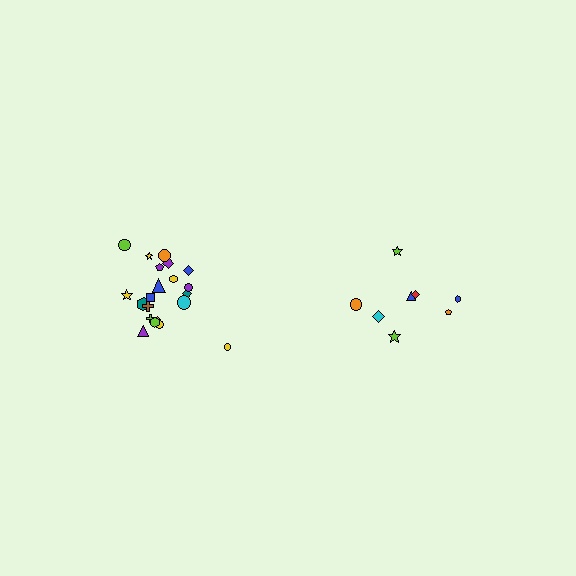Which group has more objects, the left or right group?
The left group.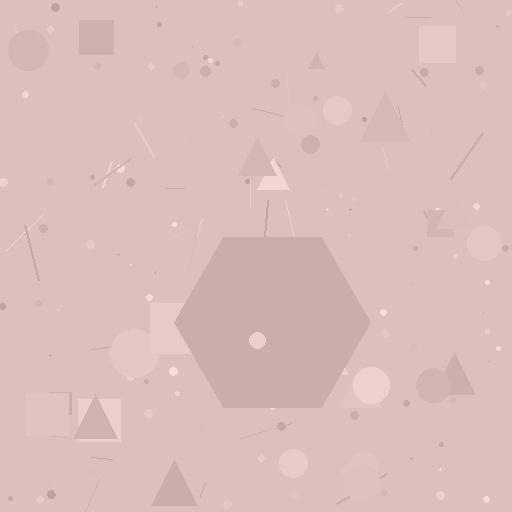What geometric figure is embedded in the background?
A hexagon is embedded in the background.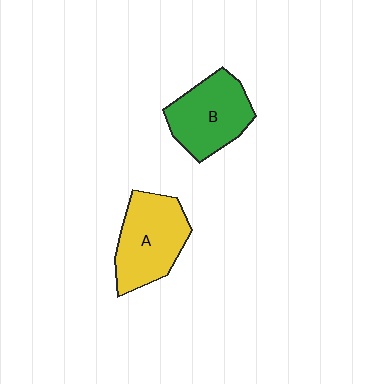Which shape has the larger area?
Shape A (yellow).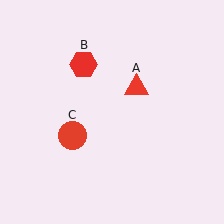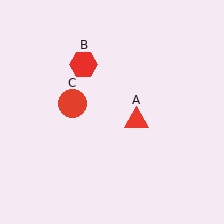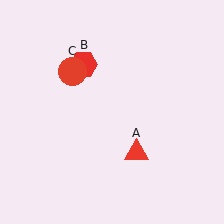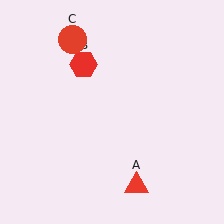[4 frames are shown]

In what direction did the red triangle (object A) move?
The red triangle (object A) moved down.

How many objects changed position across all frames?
2 objects changed position: red triangle (object A), red circle (object C).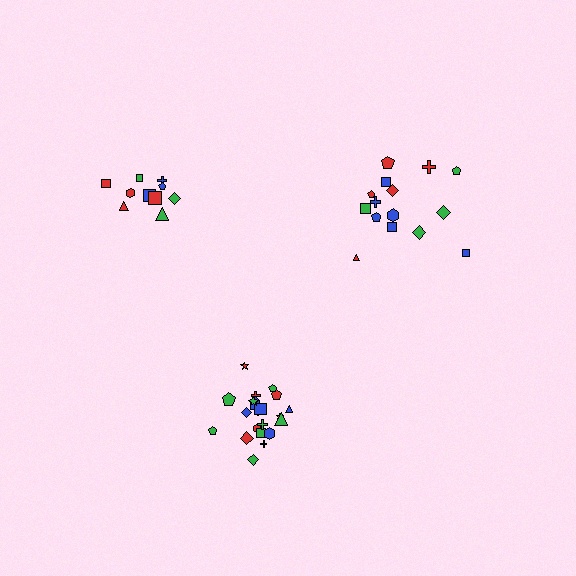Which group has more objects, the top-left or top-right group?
The top-right group.